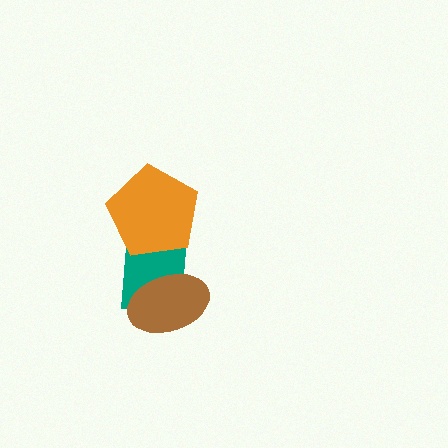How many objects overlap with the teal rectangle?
2 objects overlap with the teal rectangle.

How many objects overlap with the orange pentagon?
1 object overlaps with the orange pentagon.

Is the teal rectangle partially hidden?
Yes, it is partially covered by another shape.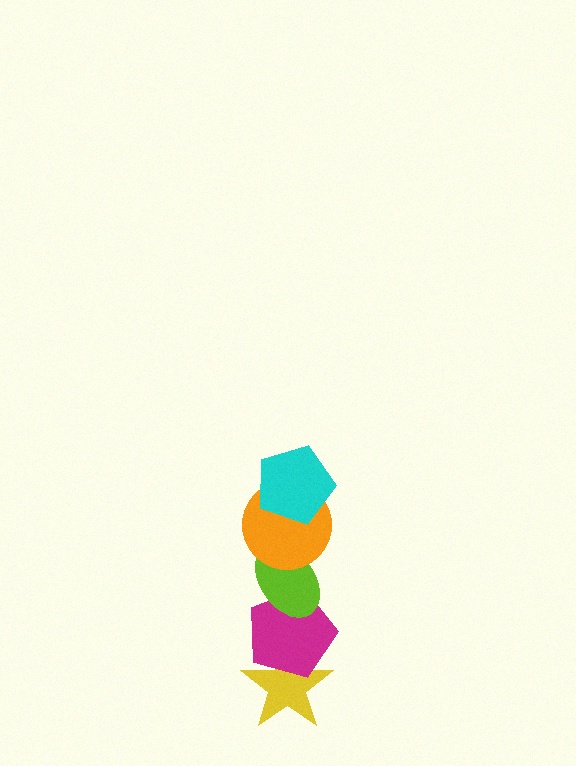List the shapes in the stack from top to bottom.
From top to bottom: the cyan pentagon, the orange circle, the lime ellipse, the magenta pentagon, the yellow star.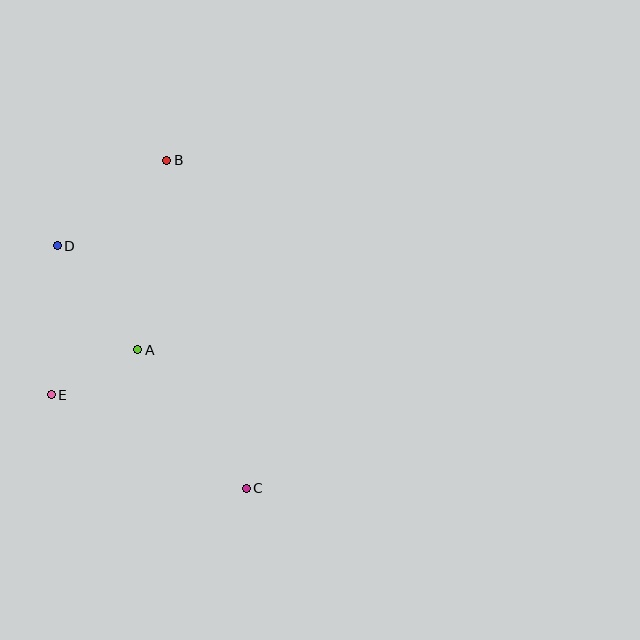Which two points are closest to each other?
Points A and E are closest to each other.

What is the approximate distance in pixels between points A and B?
The distance between A and B is approximately 192 pixels.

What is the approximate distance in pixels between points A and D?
The distance between A and D is approximately 132 pixels.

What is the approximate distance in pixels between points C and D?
The distance between C and D is approximately 307 pixels.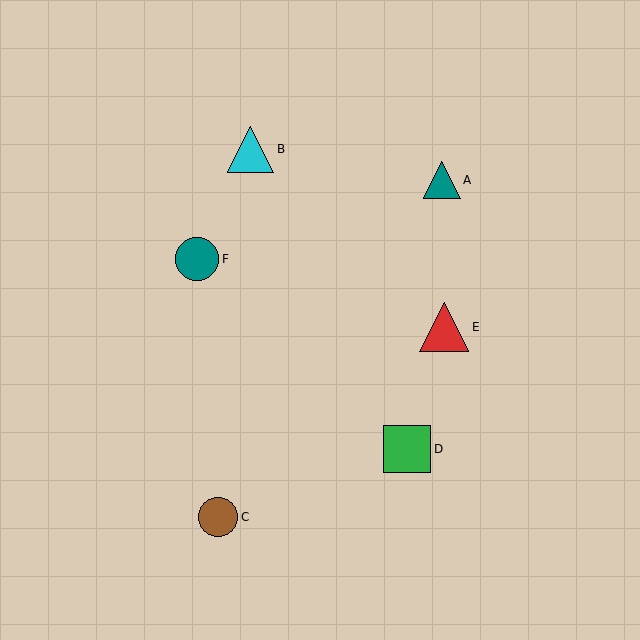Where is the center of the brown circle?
The center of the brown circle is at (218, 517).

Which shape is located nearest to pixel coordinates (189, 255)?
The teal circle (labeled F) at (197, 259) is nearest to that location.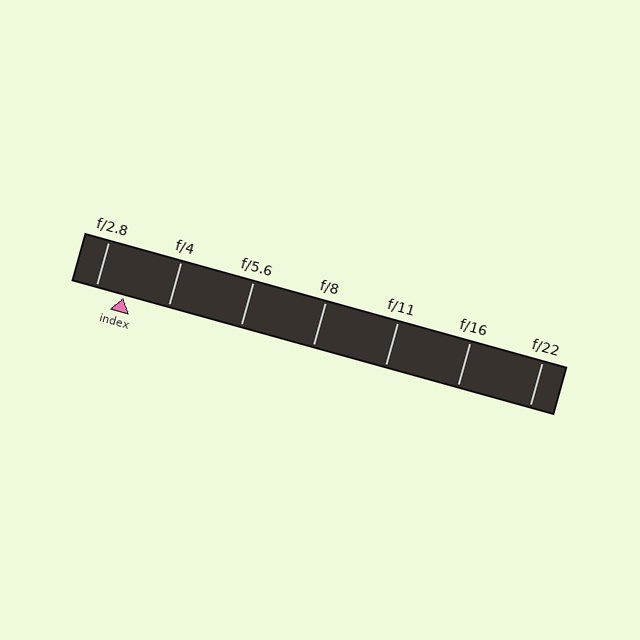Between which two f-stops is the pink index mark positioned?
The index mark is between f/2.8 and f/4.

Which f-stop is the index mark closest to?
The index mark is closest to f/2.8.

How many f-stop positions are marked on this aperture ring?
There are 7 f-stop positions marked.